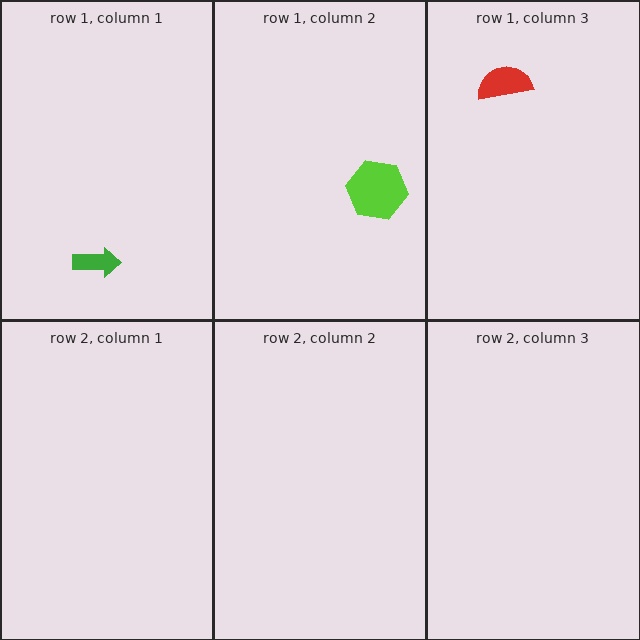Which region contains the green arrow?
The row 1, column 1 region.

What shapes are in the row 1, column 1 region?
The green arrow.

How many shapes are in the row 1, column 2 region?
1.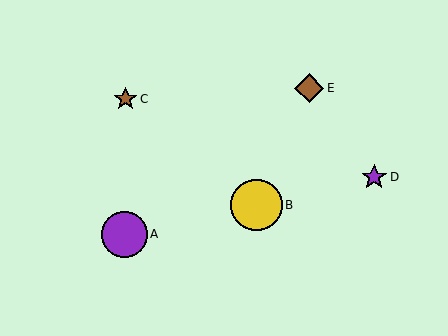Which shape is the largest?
The yellow circle (labeled B) is the largest.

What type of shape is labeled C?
Shape C is a brown star.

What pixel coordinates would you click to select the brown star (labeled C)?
Click at (125, 99) to select the brown star C.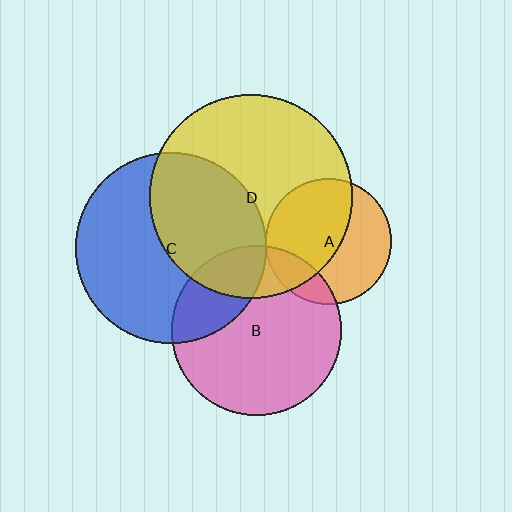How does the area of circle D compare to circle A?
Approximately 2.6 times.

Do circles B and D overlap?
Yes.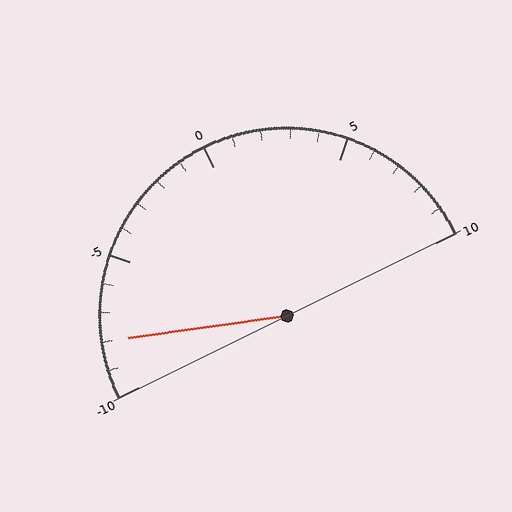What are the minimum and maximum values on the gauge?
The gauge ranges from -10 to 10.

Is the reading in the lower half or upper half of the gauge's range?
The reading is in the lower half of the range (-10 to 10).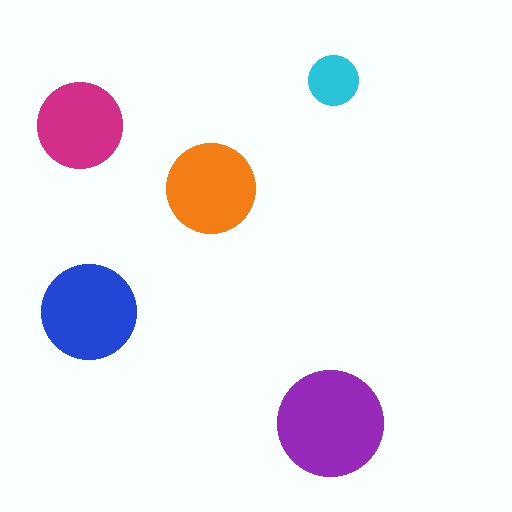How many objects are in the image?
There are 5 objects in the image.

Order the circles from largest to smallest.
the purple one, the blue one, the orange one, the magenta one, the cyan one.